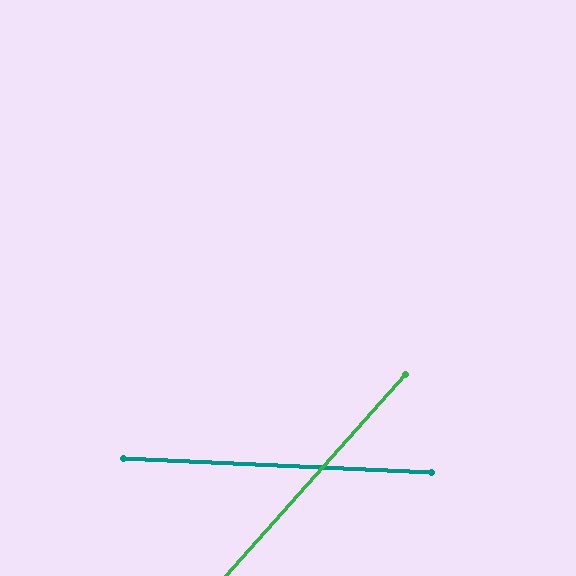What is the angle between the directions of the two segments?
Approximately 51 degrees.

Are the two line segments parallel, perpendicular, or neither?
Neither parallel nor perpendicular — they differ by about 51°.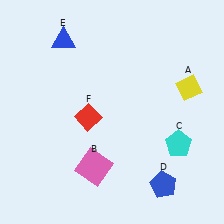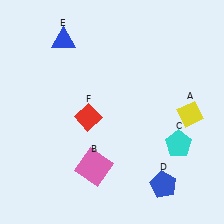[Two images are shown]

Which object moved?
The yellow diamond (A) moved down.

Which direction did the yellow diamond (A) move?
The yellow diamond (A) moved down.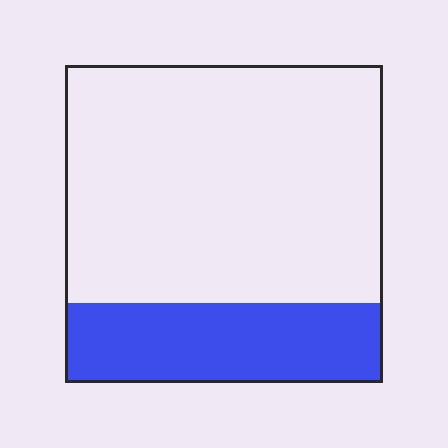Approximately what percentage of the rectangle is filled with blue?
Approximately 25%.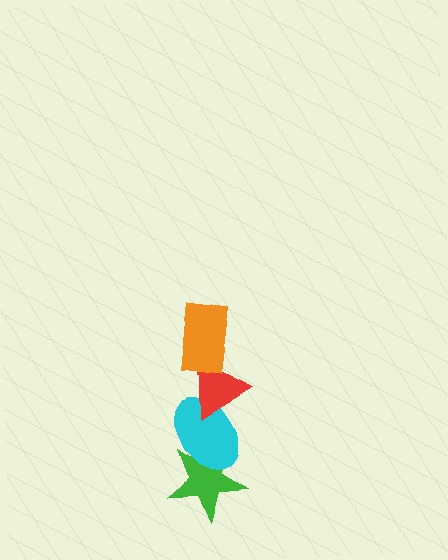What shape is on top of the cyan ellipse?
The red triangle is on top of the cyan ellipse.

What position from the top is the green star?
The green star is 4th from the top.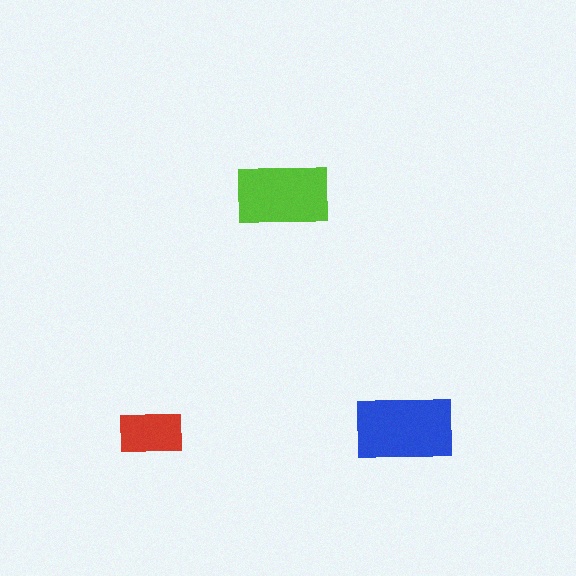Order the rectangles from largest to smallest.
the blue one, the lime one, the red one.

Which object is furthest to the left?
The red rectangle is leftmost.